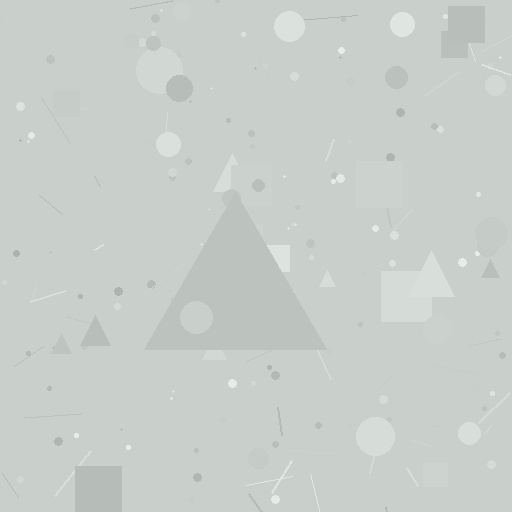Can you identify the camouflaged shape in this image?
The camouflaged shape is a triangle.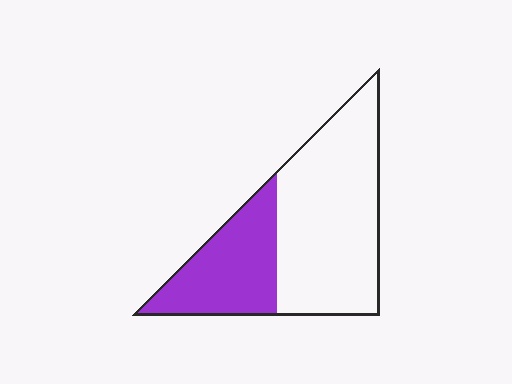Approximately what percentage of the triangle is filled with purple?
Approximately 35%.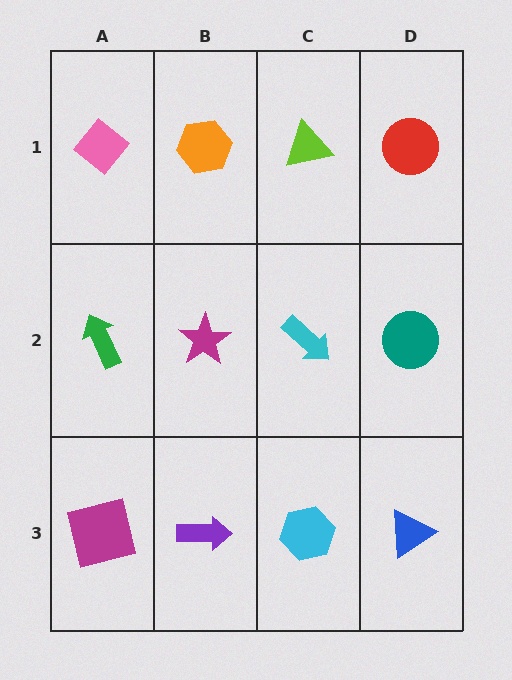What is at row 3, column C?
A cyan hexagon.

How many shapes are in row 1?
4 shapes.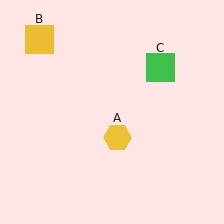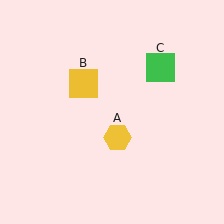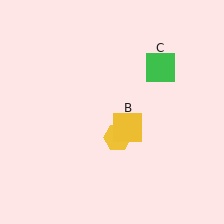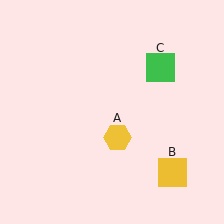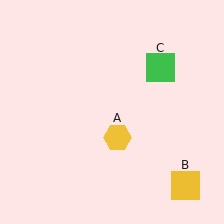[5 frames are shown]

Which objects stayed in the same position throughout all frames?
Yellow hexagon (object A) and green square (object C) remained stationary.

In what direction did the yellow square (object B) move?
The yellow square (object B) moved down and to the right.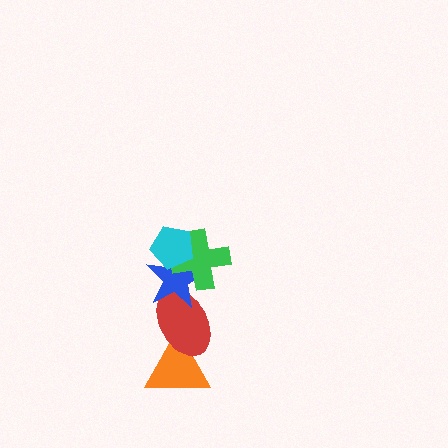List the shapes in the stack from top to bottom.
From top to bottom: the cyan pentagon, the green cross, the blue star, the red ellipse, the orange triangle.